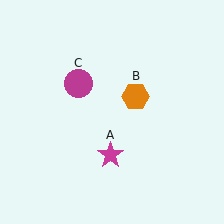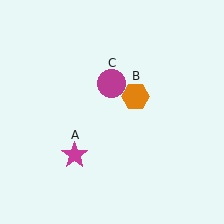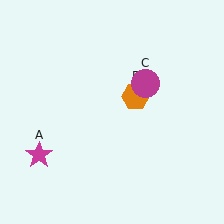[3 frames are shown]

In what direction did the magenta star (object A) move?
The magenta star (object A) moved left.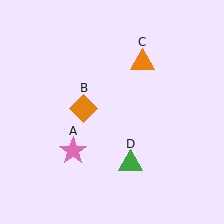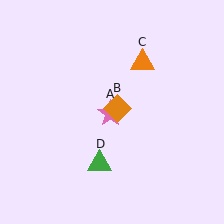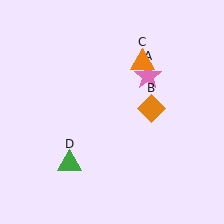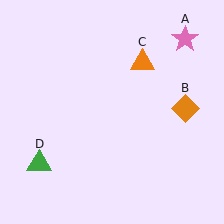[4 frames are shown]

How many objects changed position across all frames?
3 objects changed position: pink star (object A), orange diamond (object B), green triangle (object D).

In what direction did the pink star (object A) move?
The pink star (object A) moved up and to the right.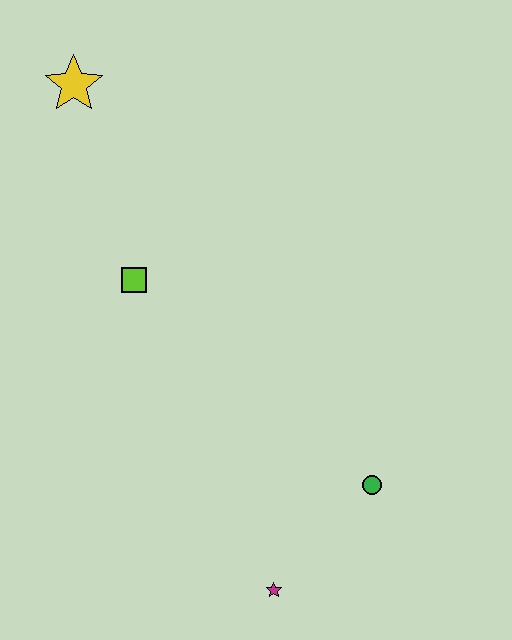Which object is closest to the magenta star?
The green circle is closest to the magenta star.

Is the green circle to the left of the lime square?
No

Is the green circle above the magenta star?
Yes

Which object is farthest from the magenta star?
The yellow star is farthest from the magenta star.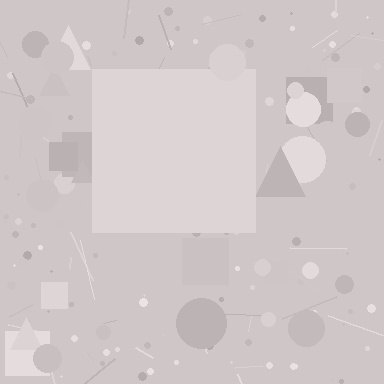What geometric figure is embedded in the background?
A square is embedded in the background.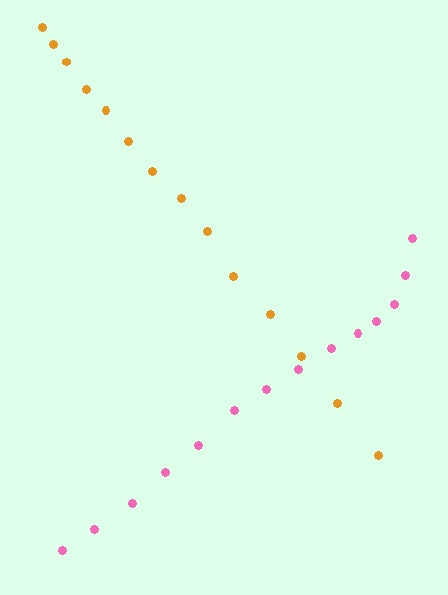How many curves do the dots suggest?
There are 2 distinct paths.